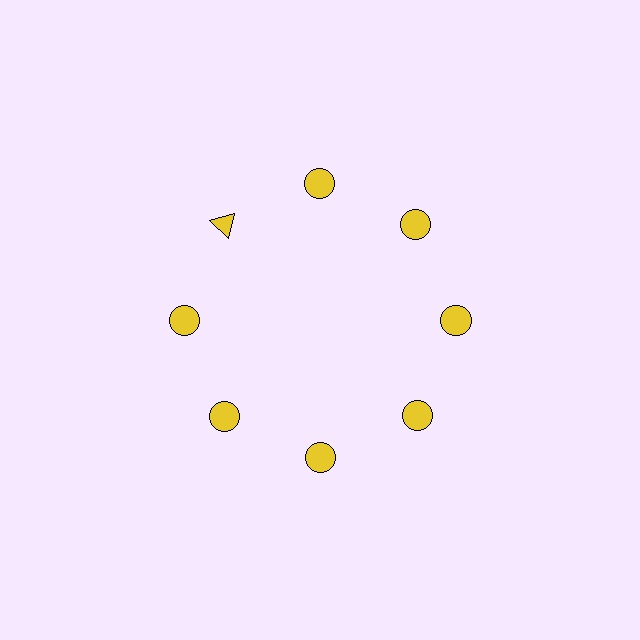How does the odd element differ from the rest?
It has a different shape: triangle instead of circle.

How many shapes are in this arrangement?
There are 8 shapes arranged in a ring pattern.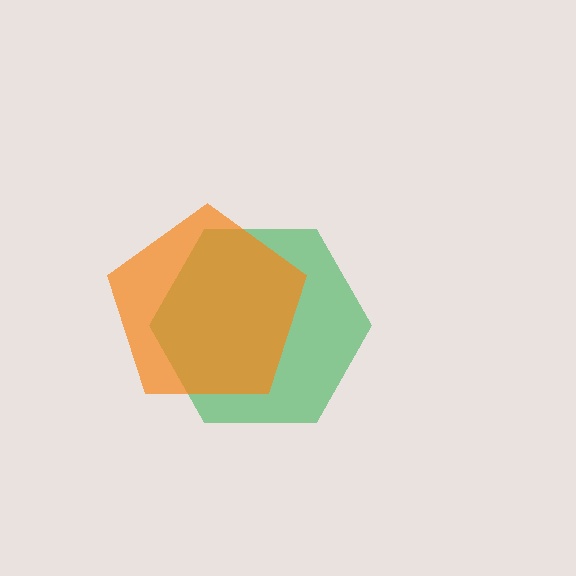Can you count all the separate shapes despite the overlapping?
Yes, there are 2 separate shapes.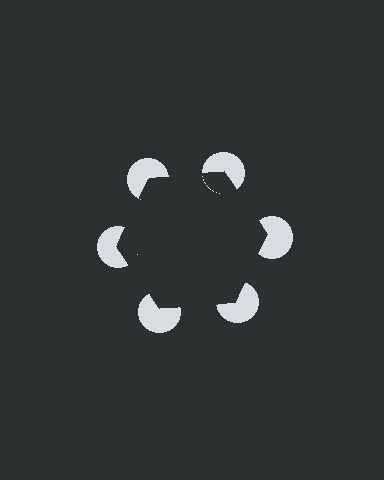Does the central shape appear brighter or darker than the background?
It typically appears slightly darker than the background, even though no actual brightness change is drawn.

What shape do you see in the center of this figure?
An illusory hexagon — its edges are inferred from the aligned wedge cuts in the pac-man discs, not physically drawn.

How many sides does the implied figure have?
6 sides.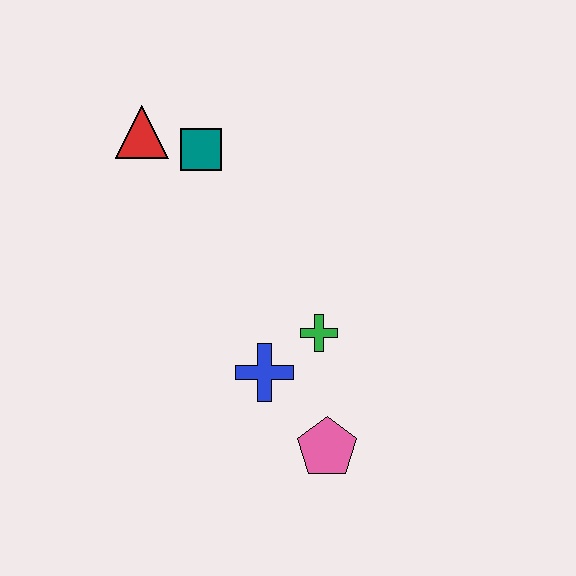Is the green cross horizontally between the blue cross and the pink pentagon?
Yes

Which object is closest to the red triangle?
The teal square is closest to the red triangle.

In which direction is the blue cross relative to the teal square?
The blue cross is below the teal square.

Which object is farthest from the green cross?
The red triangle is farthest from the green cross.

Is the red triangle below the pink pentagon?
No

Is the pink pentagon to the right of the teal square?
Yes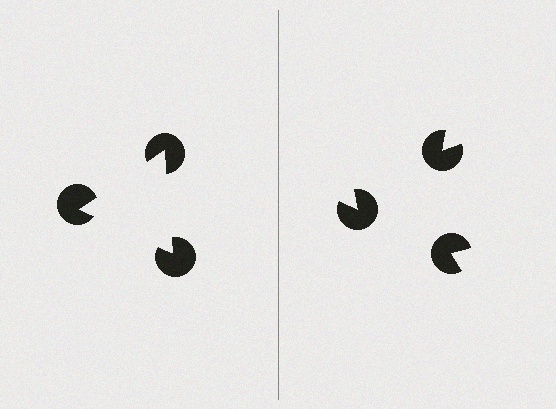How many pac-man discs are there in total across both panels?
6 — 3 on each side.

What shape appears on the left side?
An illusory triangle.